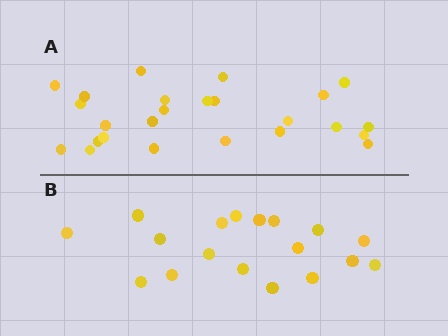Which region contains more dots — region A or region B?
Region A (the top region) has more dots.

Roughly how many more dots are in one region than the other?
Region A has roughly 8 or so more dots than region B.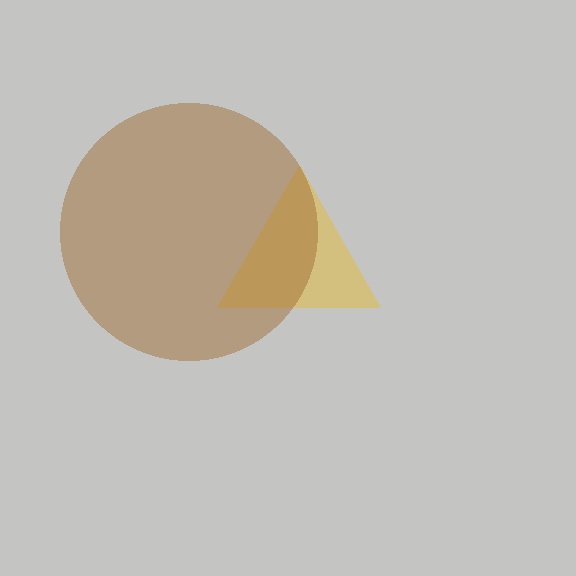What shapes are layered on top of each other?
The layered shapes are: a yellow triangle, a brown circle.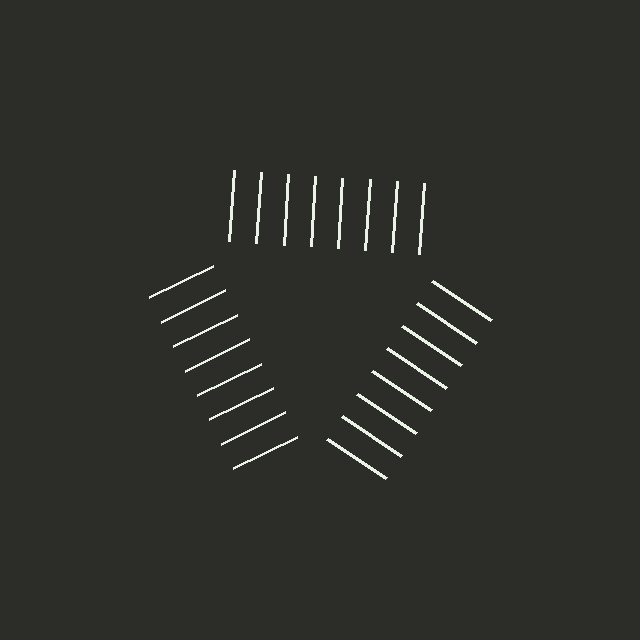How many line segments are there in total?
24 — 8 along each of the 3 edges.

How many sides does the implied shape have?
3 sides — the line-ends trace a triangle.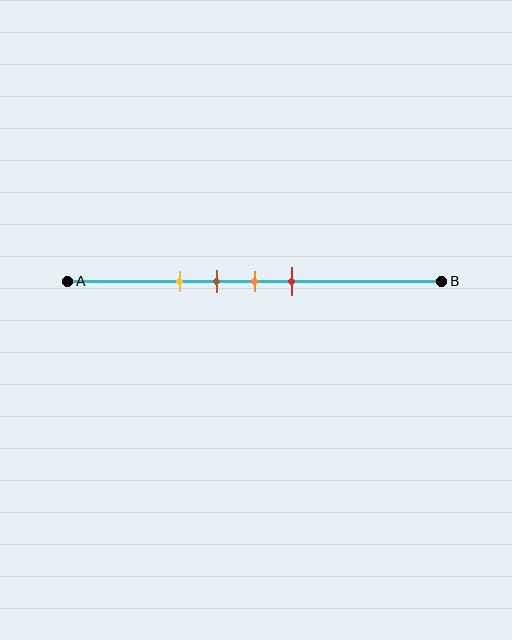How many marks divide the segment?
There are 4 marks dividing the segment.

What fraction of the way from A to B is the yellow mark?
The yellow mark is approximately 30% (0.3) of the way from A to B.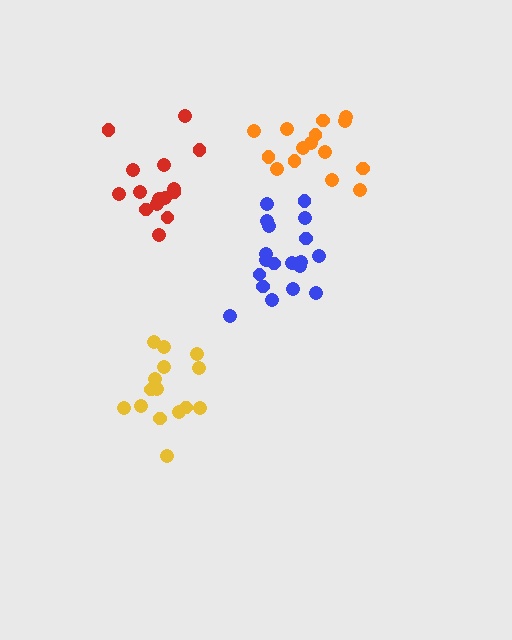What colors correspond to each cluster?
The clusters are colored: orange, yellow, blue, red.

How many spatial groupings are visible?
There are 4 spatial groupings.